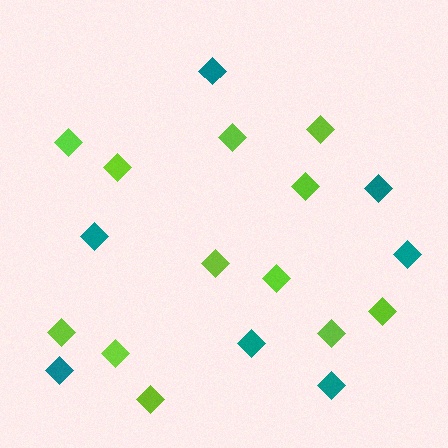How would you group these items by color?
There are 2 groups: one group of teal diamonds (7) and one group of lime diamonds (12).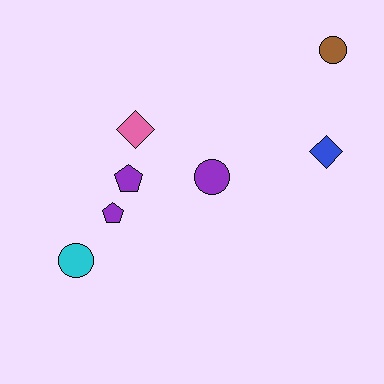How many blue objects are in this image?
There is 1 blue object.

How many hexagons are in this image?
There are no hexagons.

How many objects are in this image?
There are 7 objects.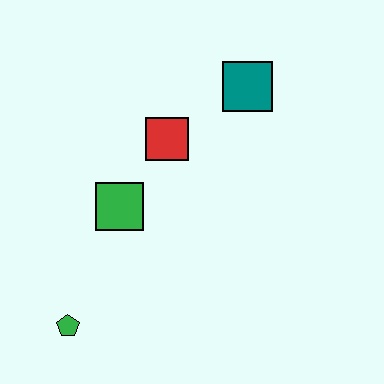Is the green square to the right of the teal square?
No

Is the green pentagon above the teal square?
No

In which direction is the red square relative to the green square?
The red square is above the green square.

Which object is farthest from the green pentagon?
The teal square is farthest from the green pentagon.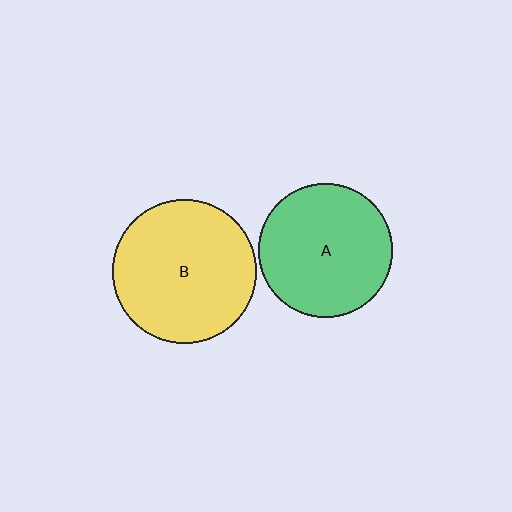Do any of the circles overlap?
No, none of the circles overlap.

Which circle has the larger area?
Circle B (yellow).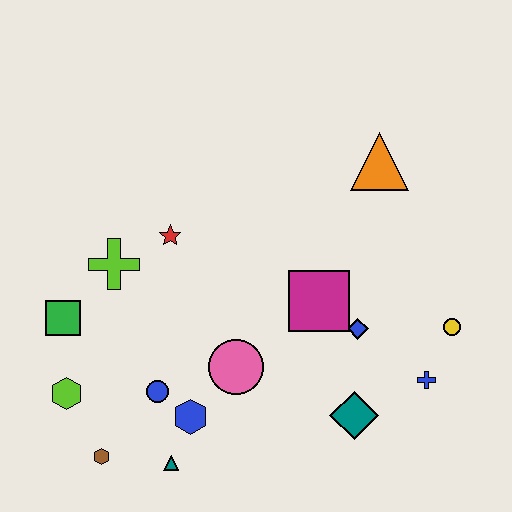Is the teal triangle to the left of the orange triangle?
Yes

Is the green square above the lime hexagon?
Yes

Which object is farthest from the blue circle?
The orange triangle is farthest from the blue circle.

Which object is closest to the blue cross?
The yellow circle is closest to the blue cross.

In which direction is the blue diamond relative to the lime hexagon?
The blue diamond is to the right of the lime hexagon.